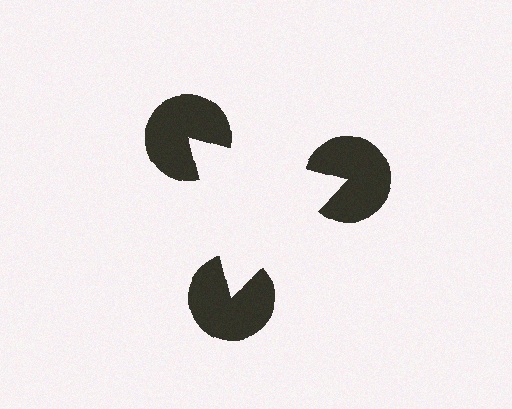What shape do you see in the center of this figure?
An illusory triangle — its edges are inferred from the aligned wedge cuts in the pac-man discs, not physically drawn.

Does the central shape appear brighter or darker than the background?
It typically appears slightly brighter than the background, even though no actual brightness change is drawn.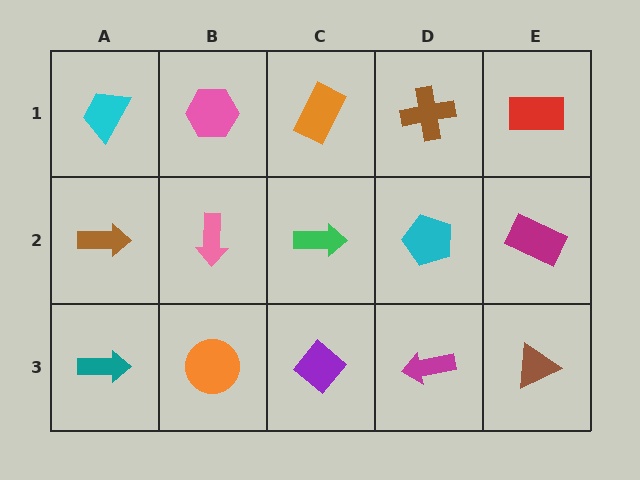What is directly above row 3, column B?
A pink arrow.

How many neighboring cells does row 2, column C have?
4.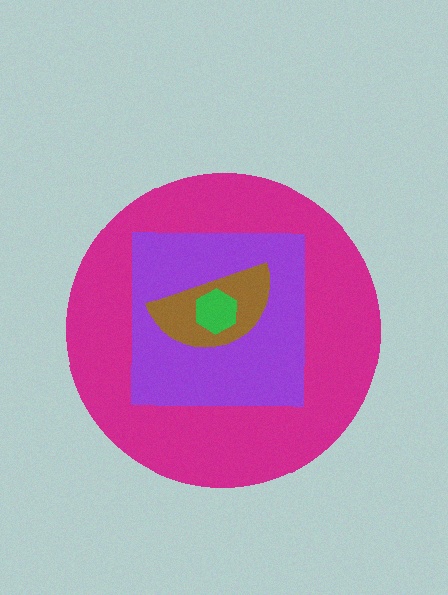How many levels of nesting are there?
4.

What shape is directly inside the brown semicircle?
The green hexagon.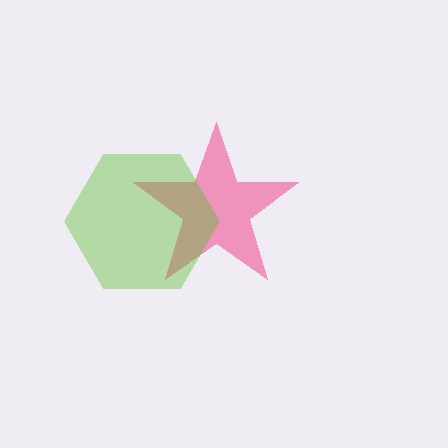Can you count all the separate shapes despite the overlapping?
Yes, there are 2 separate shapes.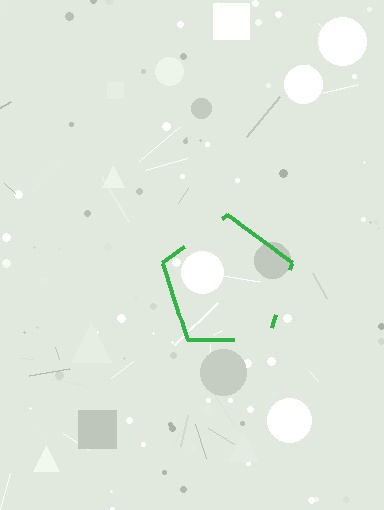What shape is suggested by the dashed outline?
The dashed outline suggests a pentagon.